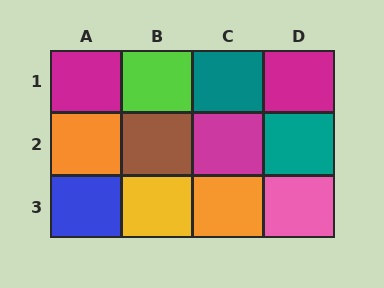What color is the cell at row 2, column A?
Orange.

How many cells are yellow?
1 cell is yellow.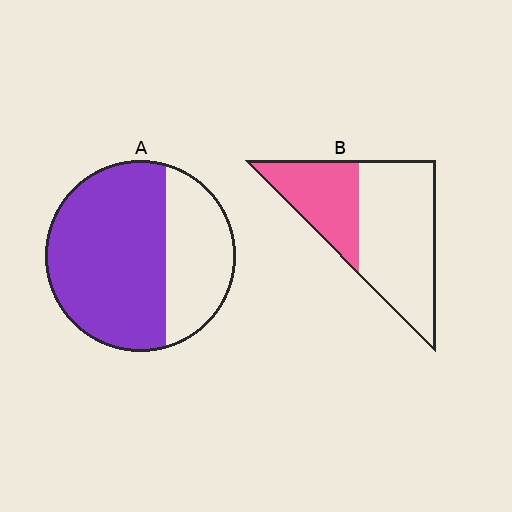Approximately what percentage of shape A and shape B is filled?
A is approximately 65% and B is approximately 35%.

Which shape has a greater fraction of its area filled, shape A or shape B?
Shape A.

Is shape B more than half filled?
No.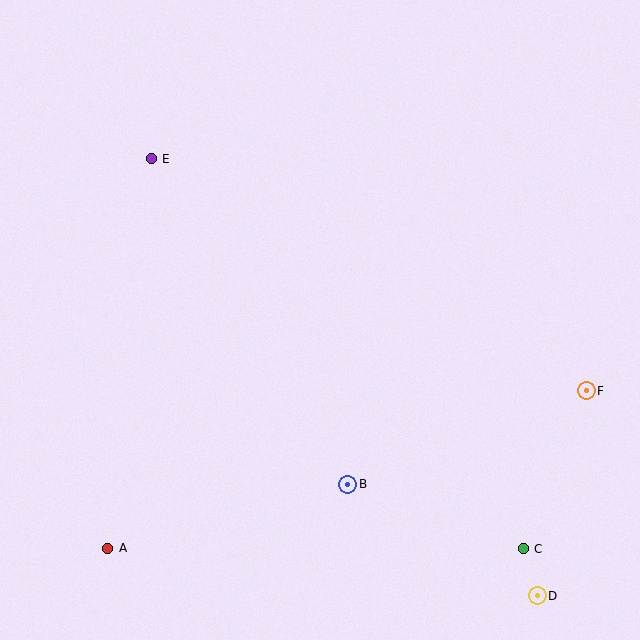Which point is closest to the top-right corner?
Point F is closest to the top-right corner.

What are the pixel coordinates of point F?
Point F is at (586, 391).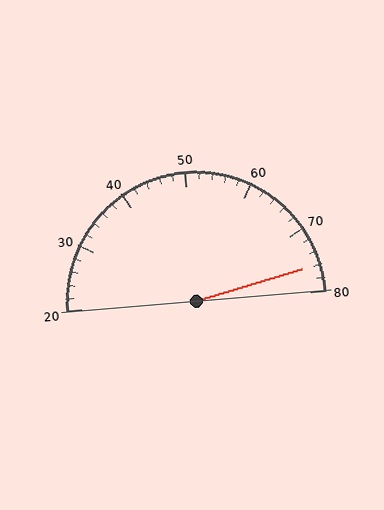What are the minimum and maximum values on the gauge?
The gauge ranges from 20 to 80.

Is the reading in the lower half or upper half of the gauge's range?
The reading is in the upper half of the range (20 to 80).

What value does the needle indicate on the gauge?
The needle indicates approximately 76.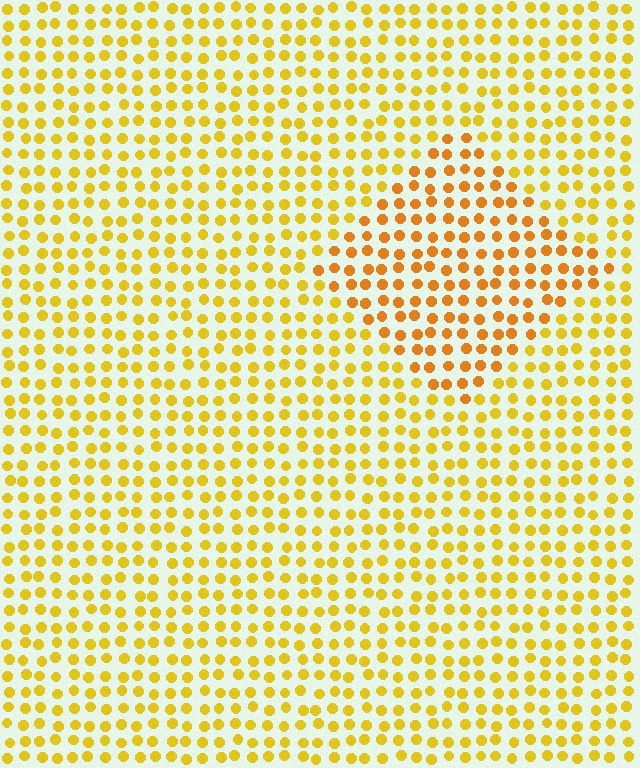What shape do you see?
I see a diamond.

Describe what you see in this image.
The image is filled with small yellow elements in a uniform arrangement. A diamond-shaped region is visible where the elements are tinted to a slightly different hue, forming a subtle color boundary.